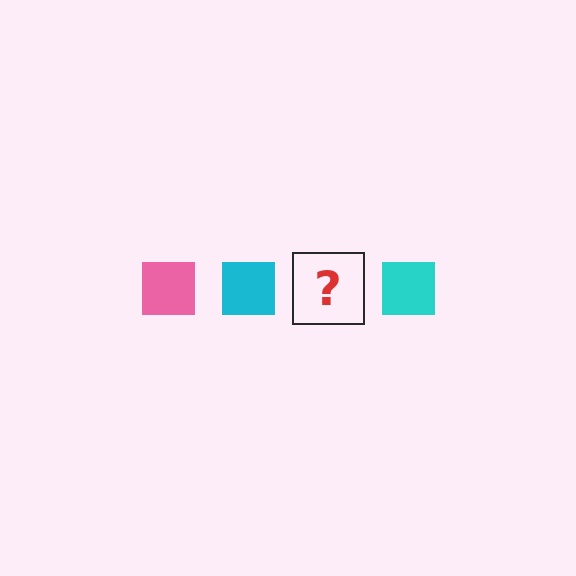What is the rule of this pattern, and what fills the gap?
The rule is that the pattern cycles through pink, cyan squares. The gap should be filled with a pink square.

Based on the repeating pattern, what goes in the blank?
The blank should be a pink square.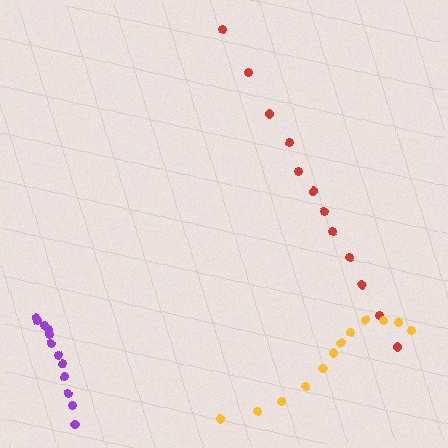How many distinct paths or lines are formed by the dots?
There are 3 distinct paths.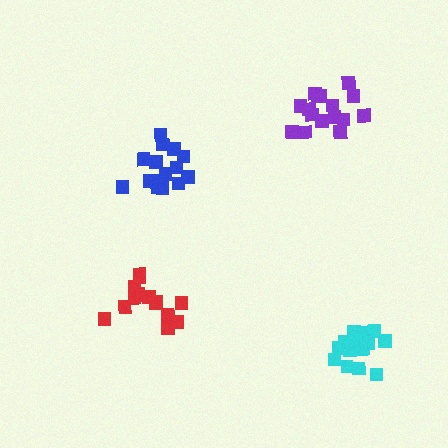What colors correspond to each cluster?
The clusters are colored: red, cyan, blue, purple.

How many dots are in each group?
Group 1: 15 dots, Group 2: 15 dots, Group 3: 16 dots, Group 4: 16 dots (62 total).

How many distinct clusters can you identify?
There are 4 distinct clusters.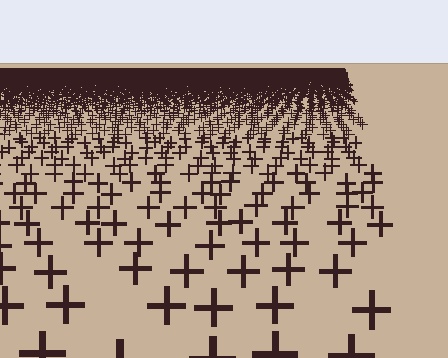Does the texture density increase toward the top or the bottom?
Density increases toward the top.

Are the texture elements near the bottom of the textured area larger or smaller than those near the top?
Larger. Near the bottom, elements are closer to the viewer and appear at a bigger on-screen size.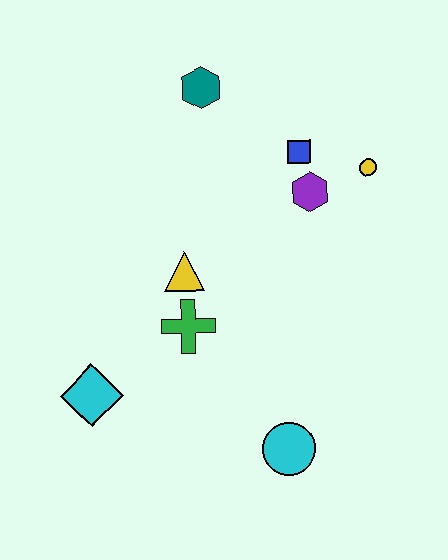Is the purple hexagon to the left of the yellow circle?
Yes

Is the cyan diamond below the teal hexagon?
Yes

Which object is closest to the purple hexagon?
The blue square is closest to the purple hexagon.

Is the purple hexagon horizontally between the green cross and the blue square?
No